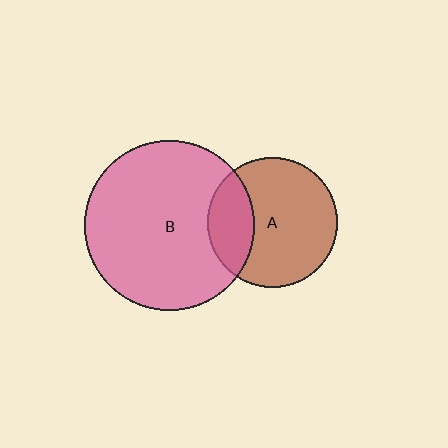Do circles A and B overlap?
Yes.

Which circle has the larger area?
Circle B (pink).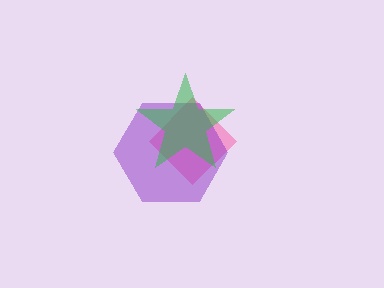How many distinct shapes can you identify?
There are 3 distinct shapes: a pink diamond, a purple hexagon, a green star.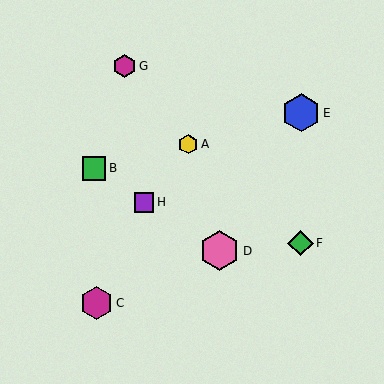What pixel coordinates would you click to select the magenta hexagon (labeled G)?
Click at (124, 66) to select the magenta hexagon G.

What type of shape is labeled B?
Shape B is a green square.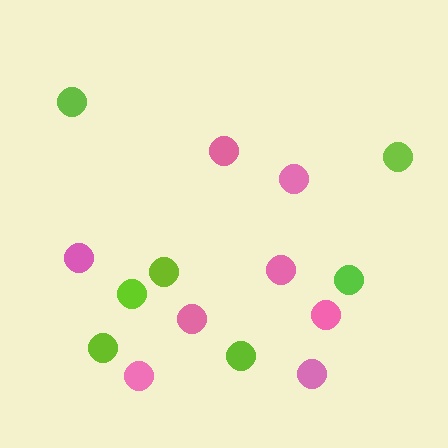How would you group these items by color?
There are 2 groups: one group of pink circles (8) and one group of lime circles (7).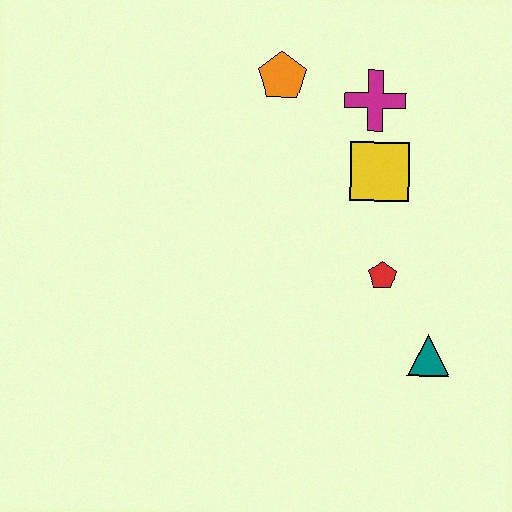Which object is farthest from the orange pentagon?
The teal triangle is farthest from the orange pentagon.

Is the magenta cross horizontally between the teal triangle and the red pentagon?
No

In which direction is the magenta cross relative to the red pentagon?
The magenta cross is above the red pentagon.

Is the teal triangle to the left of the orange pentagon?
No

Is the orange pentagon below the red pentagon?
No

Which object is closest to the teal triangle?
The red pentagon is closest to the teal triangle.